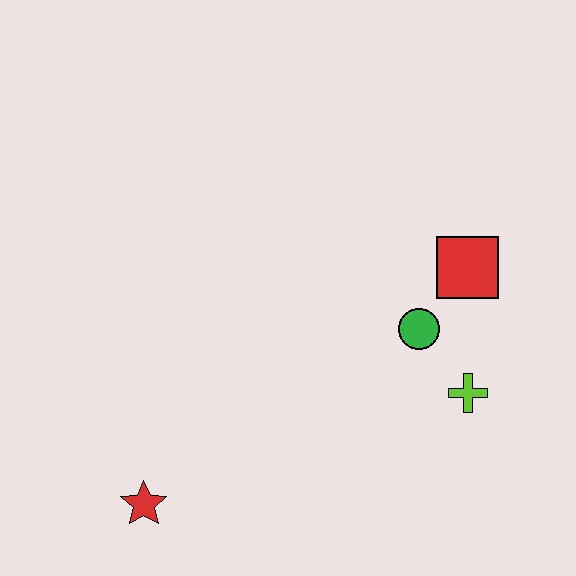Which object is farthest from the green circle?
The red star is farthest from the green circle.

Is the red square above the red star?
Yes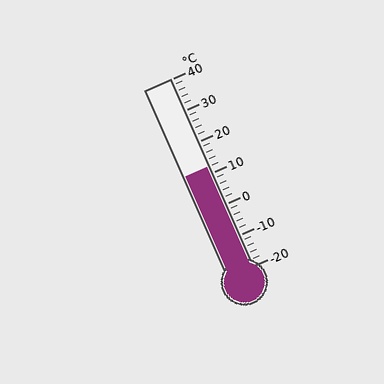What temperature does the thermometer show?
The thermometer shows approximately 12°C.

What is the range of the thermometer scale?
The thermometer scale ranges from -20°C to 40°C.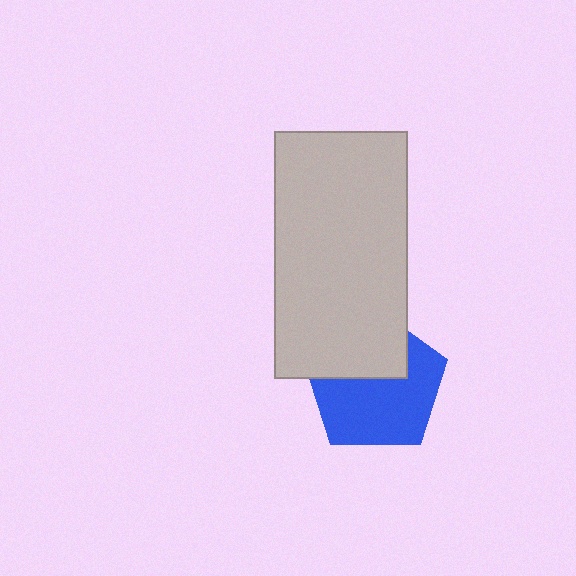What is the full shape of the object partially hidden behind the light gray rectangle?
The partially hidden object is a blue pentagon.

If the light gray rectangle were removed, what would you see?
You would see the complete blue pentagon.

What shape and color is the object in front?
The object in front is a light gray rectangle.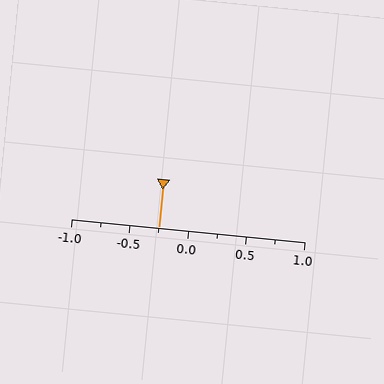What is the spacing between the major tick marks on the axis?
The major ticks are spaced 0.5 apart.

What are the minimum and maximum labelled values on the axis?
The axis runs from -1.0 to 1.0.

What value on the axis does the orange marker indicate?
The marker indicates approximately -0.25.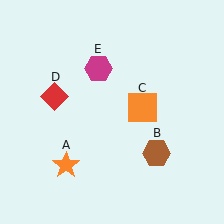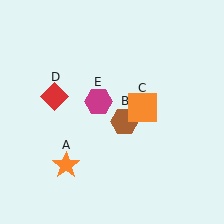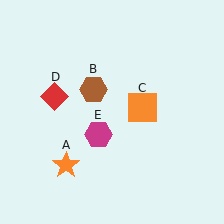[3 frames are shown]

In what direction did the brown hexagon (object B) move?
The brown hexagon (object B) moved up and to the left.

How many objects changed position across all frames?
2 objects changed position: brown hexagon (object B), magenta hexagon (object E).